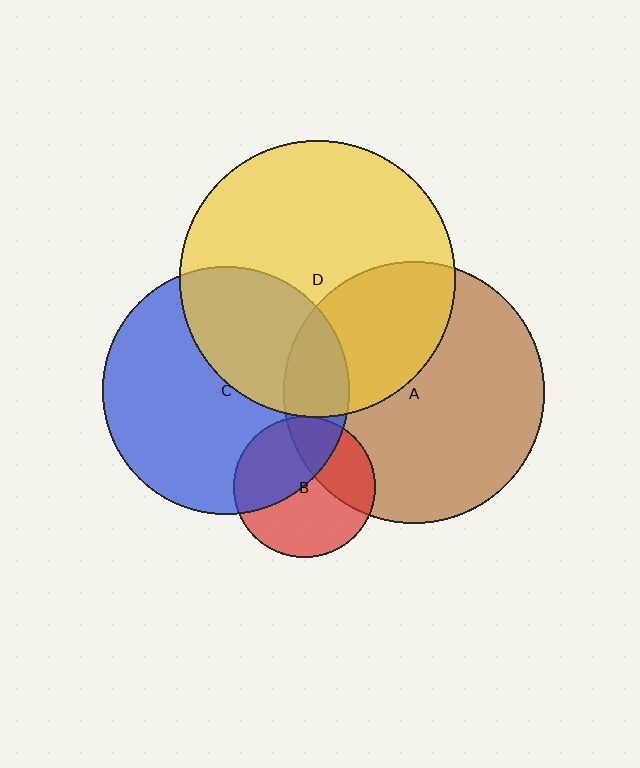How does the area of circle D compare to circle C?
Approximately 1.2 times.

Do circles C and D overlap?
Yes.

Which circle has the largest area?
Circle D (yellow).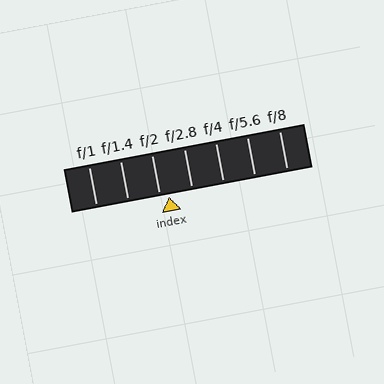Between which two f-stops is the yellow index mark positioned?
The index mark is between f/2 and f/2.8.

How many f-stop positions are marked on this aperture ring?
There are 7 f-stop positions marked.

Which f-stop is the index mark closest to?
The index mark is closest to f/2.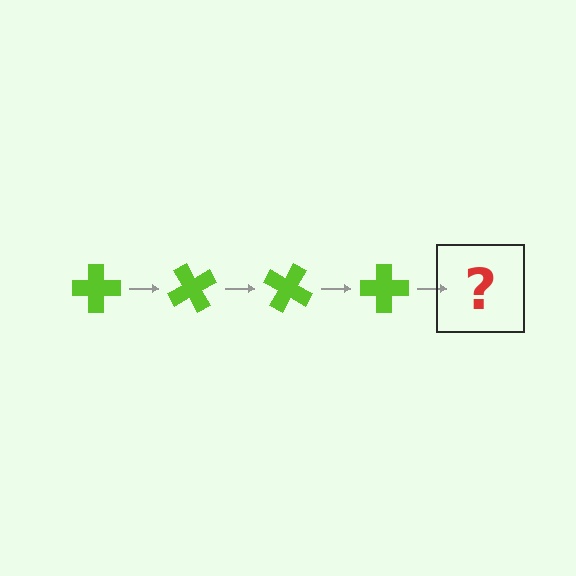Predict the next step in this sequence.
The next step is a lime cross rotated 240 degrees.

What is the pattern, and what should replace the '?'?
The pattern is that the cross rotates 60 degrees each step. The '?' should be a lime cross rotated 240 degrees.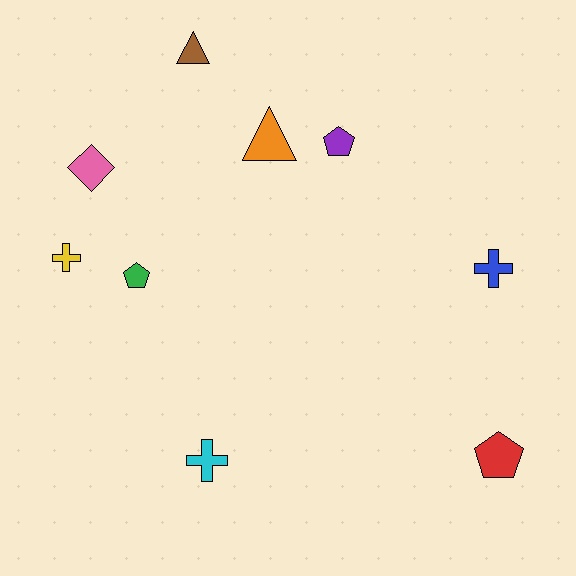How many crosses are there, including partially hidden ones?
There are 3 crosses.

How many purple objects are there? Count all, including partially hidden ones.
There is 1 purple object.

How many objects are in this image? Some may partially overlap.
There are 9 objects.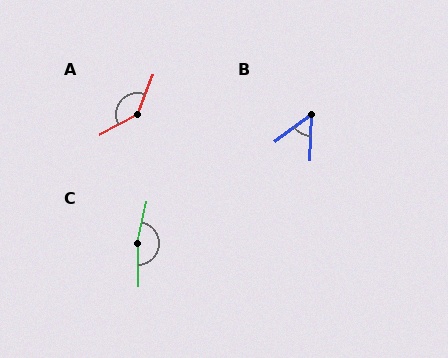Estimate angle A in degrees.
Approximately 139 degrees.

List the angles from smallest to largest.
B (52°), A (139°), C (166°).